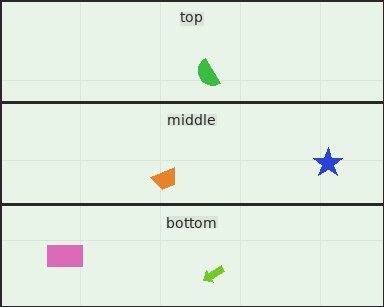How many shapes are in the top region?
1.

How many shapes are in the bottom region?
2.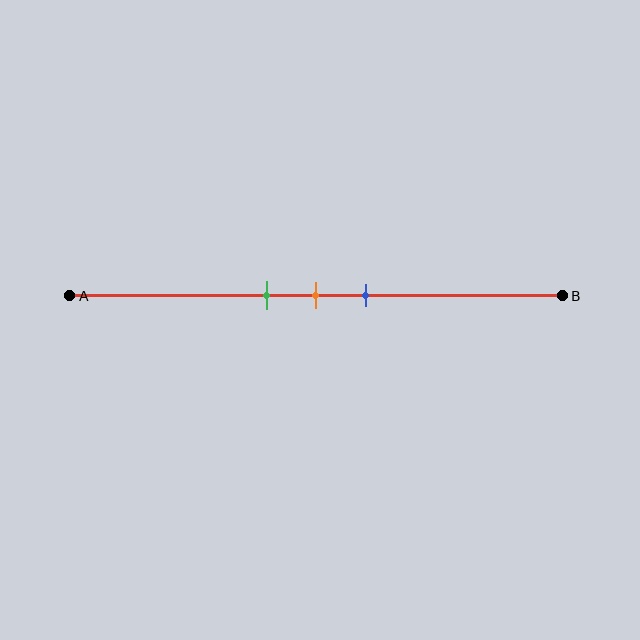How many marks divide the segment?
There are 3 marks dividing the segment.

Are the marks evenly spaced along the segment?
Yes, the marks are approximately evenly spaced.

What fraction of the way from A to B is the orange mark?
The orange mark is approximately 50% (0.5) of the way from A to B.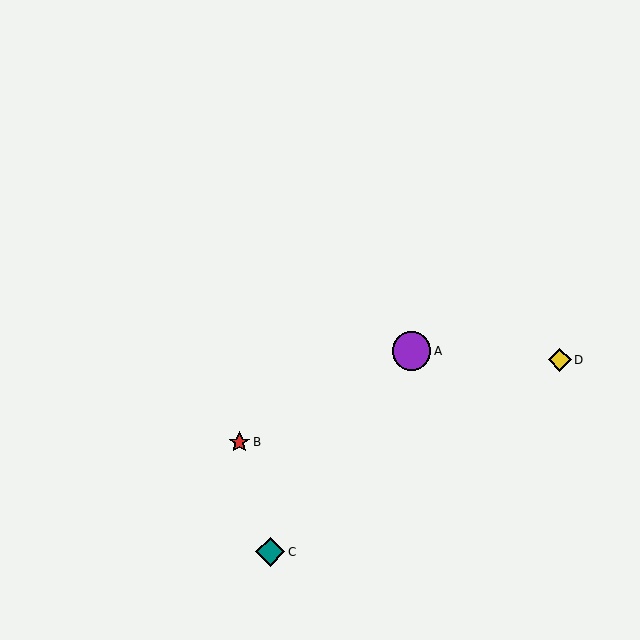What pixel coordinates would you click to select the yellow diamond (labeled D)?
Click at (560, 360) to select the yellow diamond D.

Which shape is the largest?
The purple circle (labeled A) is the largest.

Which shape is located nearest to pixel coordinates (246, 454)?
The red star (labeled B) at (239, 442) is nearest to that location.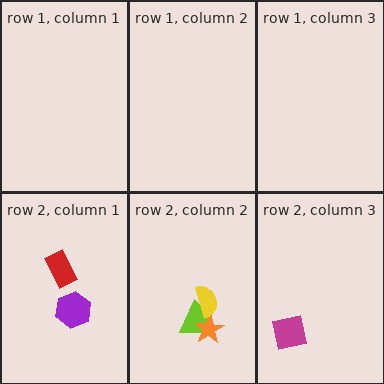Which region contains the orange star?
The row 2, column 2 region.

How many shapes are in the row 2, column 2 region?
3.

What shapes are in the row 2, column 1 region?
The red rectangle, the purple hexagon.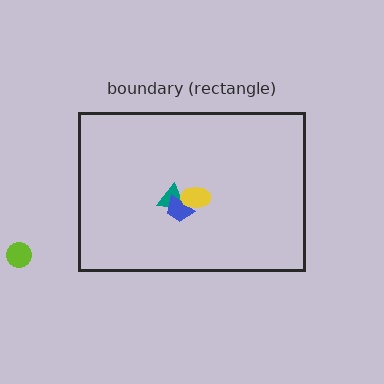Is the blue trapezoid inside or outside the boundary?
Inside.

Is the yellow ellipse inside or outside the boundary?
Inside.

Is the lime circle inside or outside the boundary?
Outside.